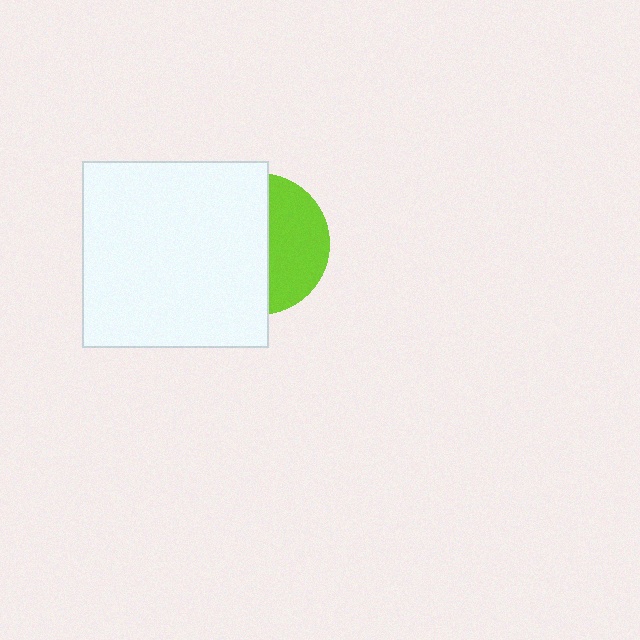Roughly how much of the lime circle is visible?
A small part of it is visible (roughly 40%).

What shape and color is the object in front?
The object in front is a white square.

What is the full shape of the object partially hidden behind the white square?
The partially hidden object is a lime circle.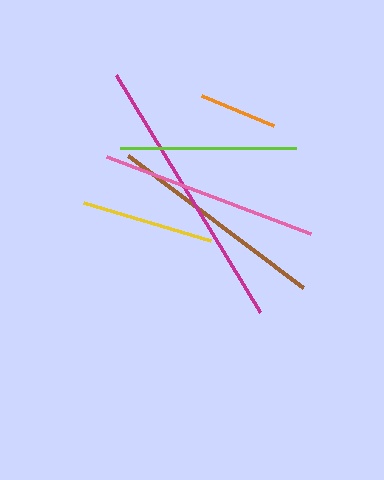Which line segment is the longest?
The magenta line is the longest at approximately 277 pixels.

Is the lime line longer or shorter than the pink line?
The pink line is longer than the lime line.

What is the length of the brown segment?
The brown segment is approximately 220 pixels long.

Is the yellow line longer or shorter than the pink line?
The pink line is longer than the yellow line.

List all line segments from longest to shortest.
From longest to shortest: magenta, brown, pink, lime, yellow, orange.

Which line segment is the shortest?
The orange line is the shortest at approximately 78 pixels.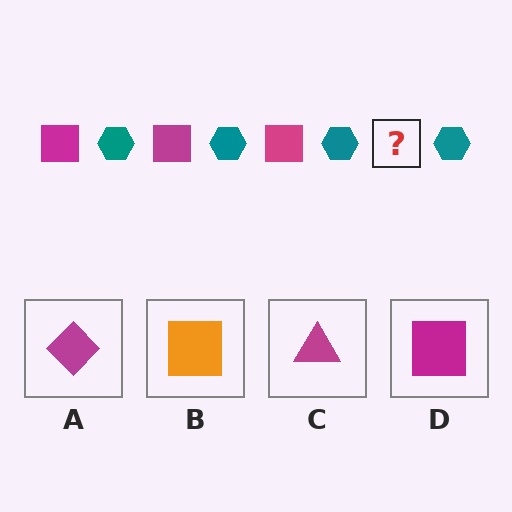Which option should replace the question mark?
Option D.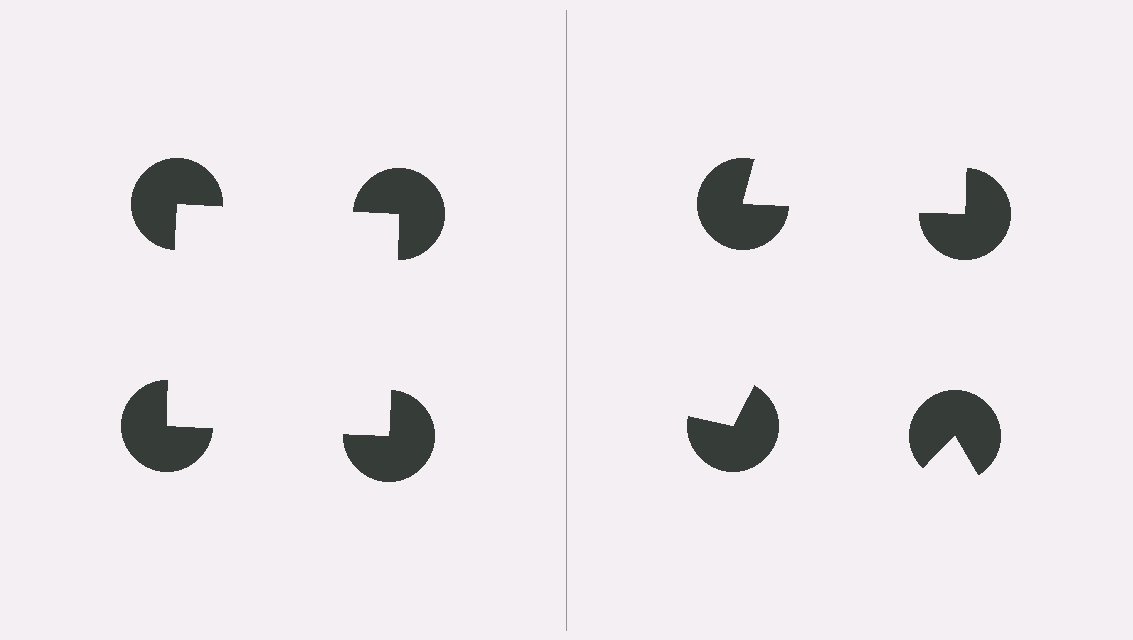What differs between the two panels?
The pac-man discs are positioned identically on both sides; only the wedge orientations differ. On the left they align to a square; on the right they are misaligned.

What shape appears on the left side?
An illusory square.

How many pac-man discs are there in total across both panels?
8 — 4 on each side.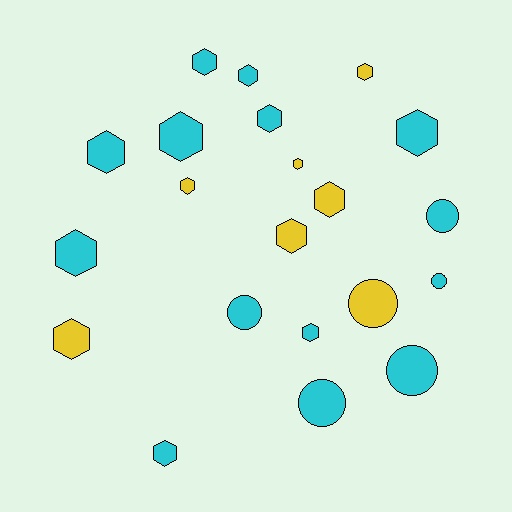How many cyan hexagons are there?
There are 9 cyan hexagons.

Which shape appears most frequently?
Hexagon, with 15 objects.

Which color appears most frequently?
Cyan, with 14 objects.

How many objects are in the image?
There are 21 objects.